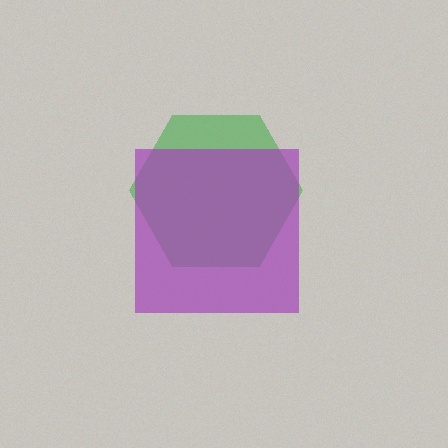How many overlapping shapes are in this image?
There are 2 overlapping shapes in the image.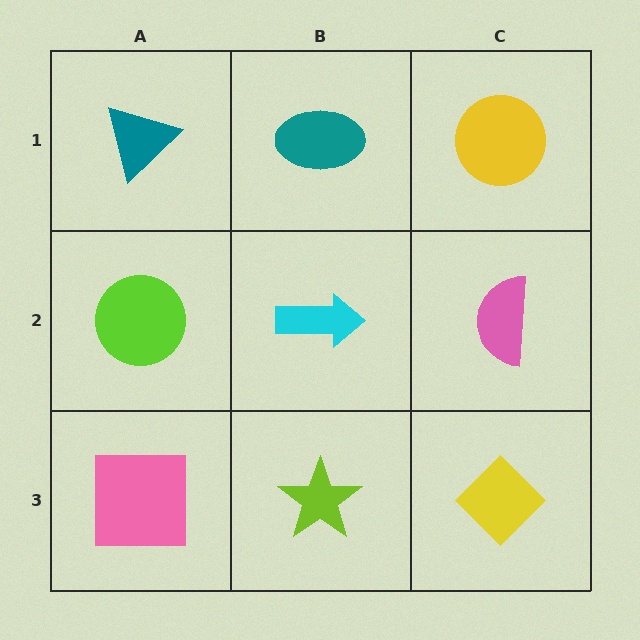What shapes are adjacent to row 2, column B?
A teal ellipse (row 1, column B), a lime star (row 3, column B), a lime circle (row 2, column A), a pink semicircle (row 2, column C).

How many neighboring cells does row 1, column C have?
2.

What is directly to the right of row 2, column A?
A cyan arrow.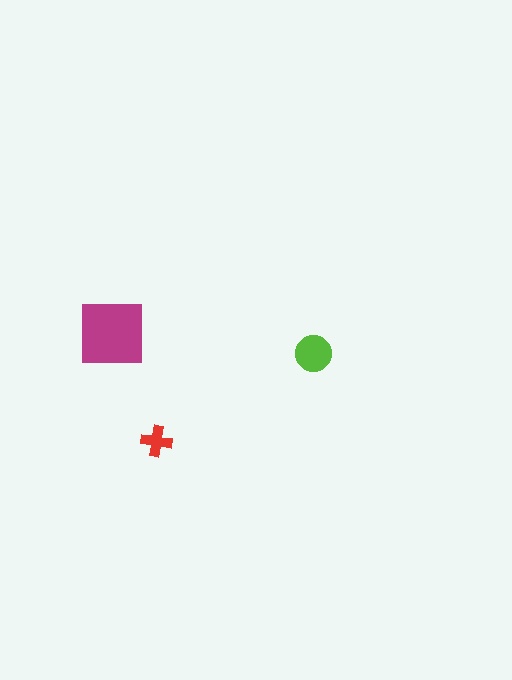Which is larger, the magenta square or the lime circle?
The magenta square.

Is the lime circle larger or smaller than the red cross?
Larger.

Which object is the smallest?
The red cross.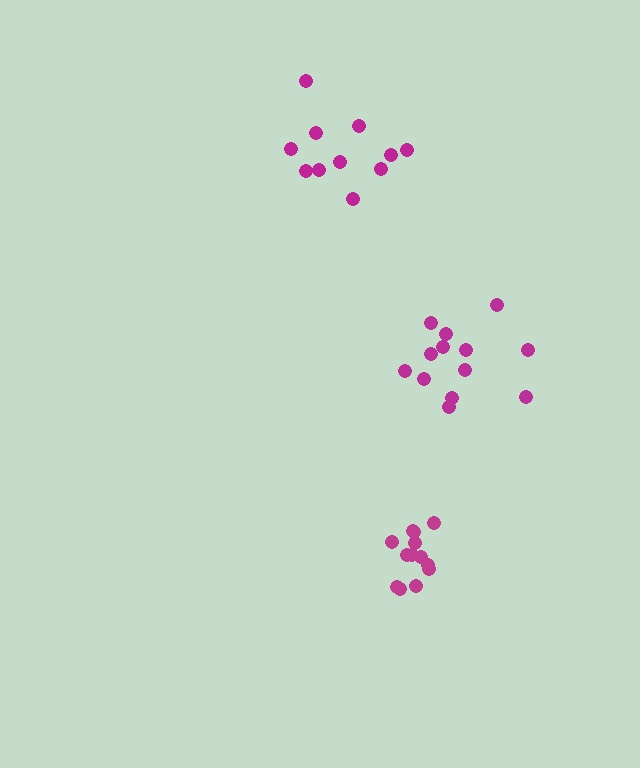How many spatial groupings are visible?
There are 3 spatial groupings.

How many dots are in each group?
Group 1: 13 dots, Group 2: 11 dots, Group 3: 13 dots (37 total).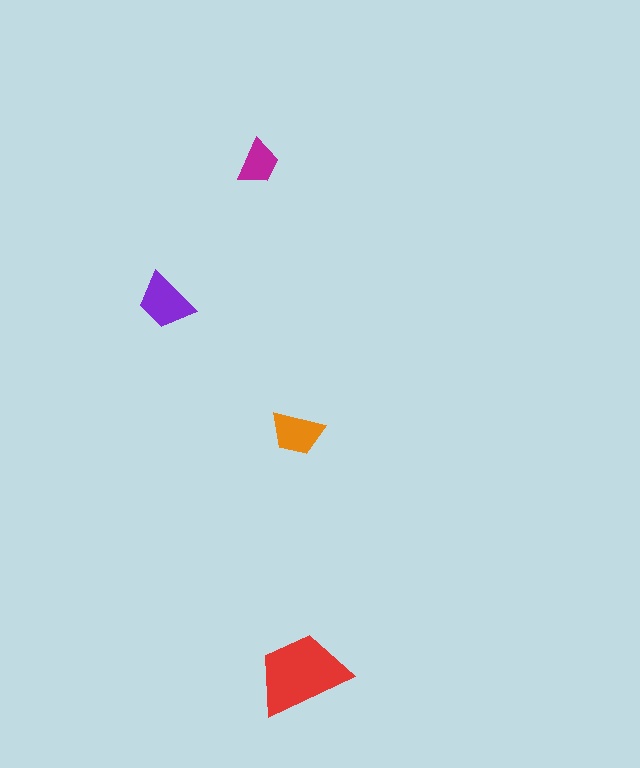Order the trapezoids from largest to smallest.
the red one, the purple one, the orange one, the magenta one.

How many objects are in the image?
There are 4 objects in the image.